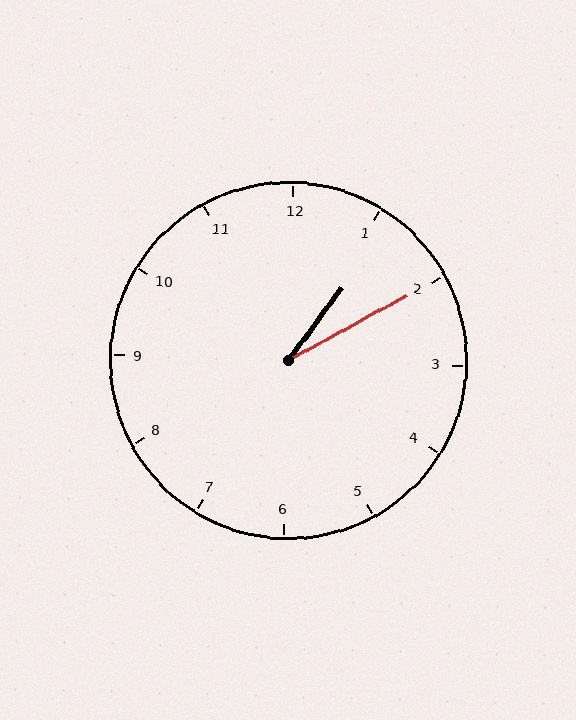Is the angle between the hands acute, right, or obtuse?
It is acute.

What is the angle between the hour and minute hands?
Approximately 25 degrees.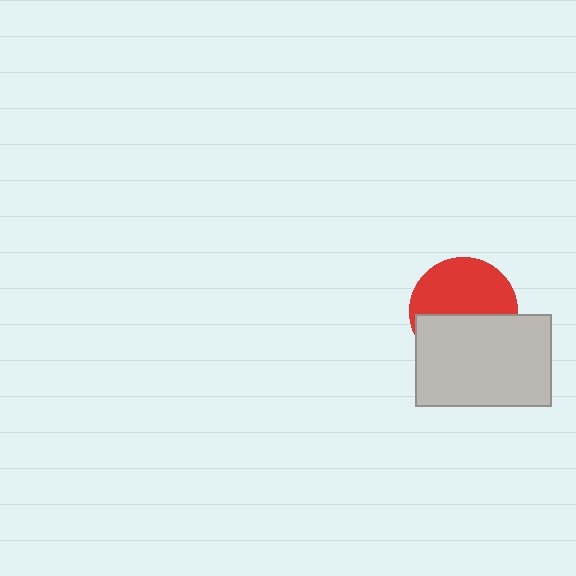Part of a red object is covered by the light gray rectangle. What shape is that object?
It is a circle.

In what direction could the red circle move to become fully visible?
The red circle could move up. That would shift it out from behind the light gray rectangle entirely.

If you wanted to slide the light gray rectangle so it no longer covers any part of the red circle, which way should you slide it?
Slide it down — that is the most direct way to separate the two shapes.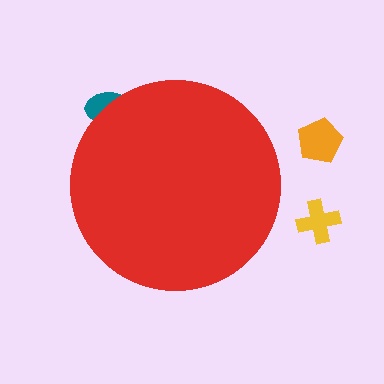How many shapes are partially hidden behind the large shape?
1 shape is partially hidden.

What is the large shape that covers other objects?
A red circle.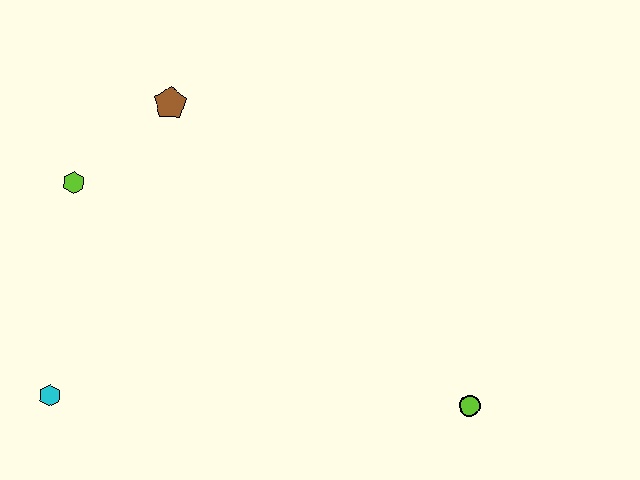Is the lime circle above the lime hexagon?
No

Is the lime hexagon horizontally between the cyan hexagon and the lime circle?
Yes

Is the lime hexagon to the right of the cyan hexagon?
Yes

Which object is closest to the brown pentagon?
The lime hexagon is closest to the brown pentagon.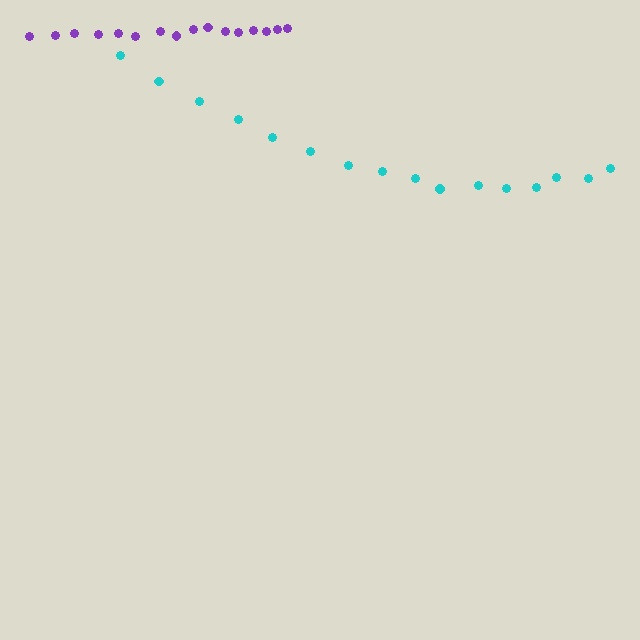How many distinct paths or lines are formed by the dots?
There are 2 distinct paths.